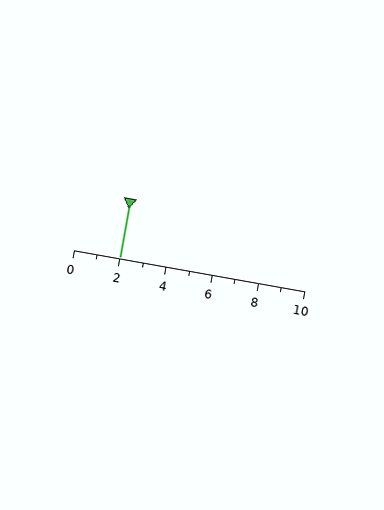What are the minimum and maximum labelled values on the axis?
The axis runs from 0 to 10.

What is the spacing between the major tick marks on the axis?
The major ticks are spaced 2 apart.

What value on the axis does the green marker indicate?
The marker indicates approximately 2.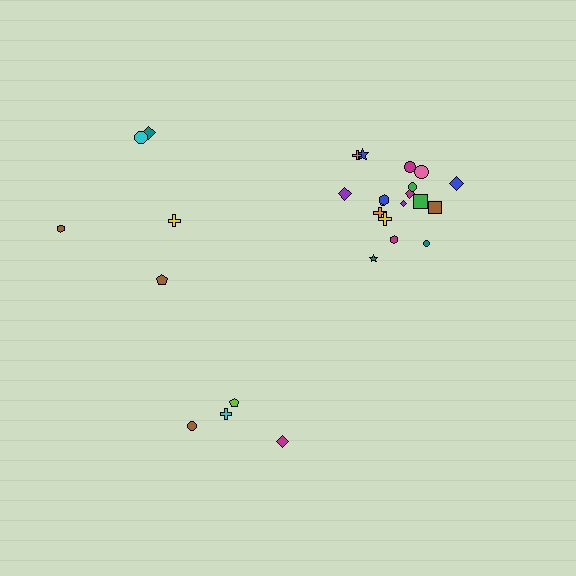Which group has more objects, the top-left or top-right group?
The top-right group.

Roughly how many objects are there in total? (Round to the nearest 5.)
Roughly 25 objects in total.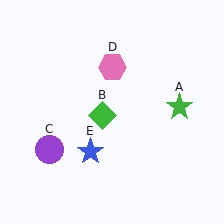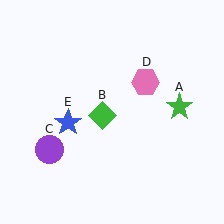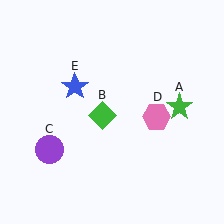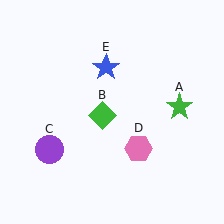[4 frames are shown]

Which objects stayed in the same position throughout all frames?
Green star (object A) and green diamond (object B) and purple circle (object C) remained stationary.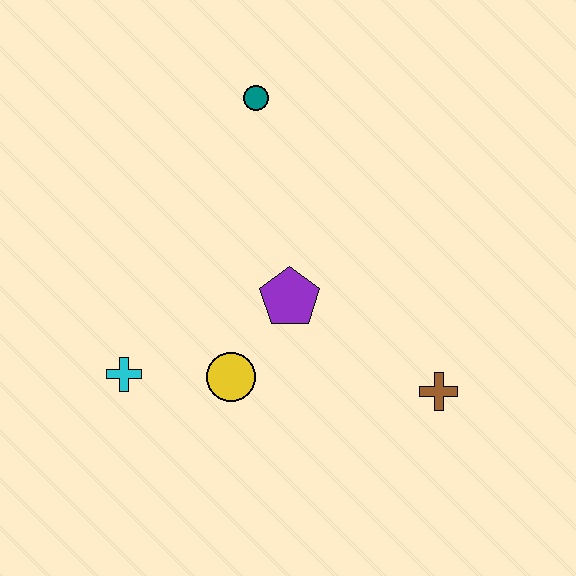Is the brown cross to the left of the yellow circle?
No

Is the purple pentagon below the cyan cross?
No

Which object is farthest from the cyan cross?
The brown cross is farthest from the cyan cross.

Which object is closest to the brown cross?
The purple pentagon is closest to the brown cross.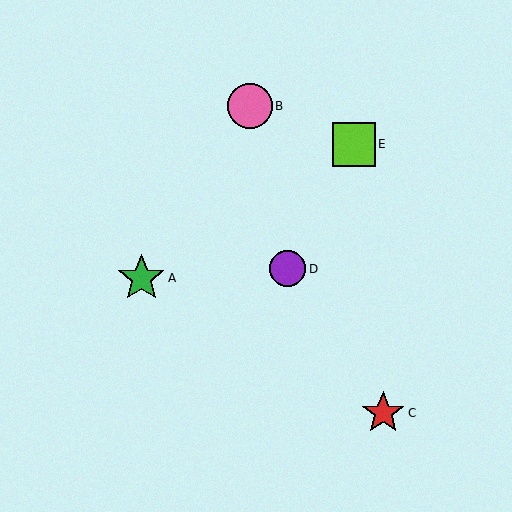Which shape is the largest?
The green star (labeled A) is the largest.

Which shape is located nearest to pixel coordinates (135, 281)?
The green star (labeled A) at (141, 278) is nearest to that location.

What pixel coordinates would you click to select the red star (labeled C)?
Click at (383, 413) to select the red star C.